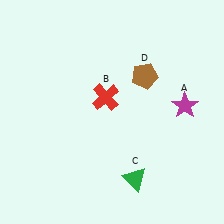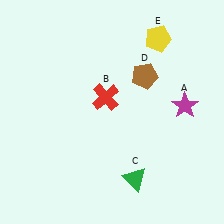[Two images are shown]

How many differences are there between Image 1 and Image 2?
There is 1 difference between the two images.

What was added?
A yellow pentagon (E) was added in Image 2.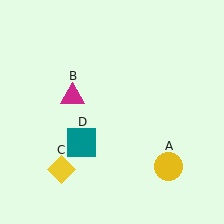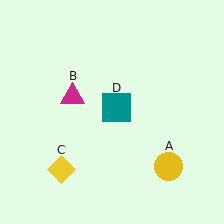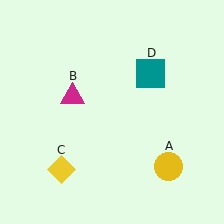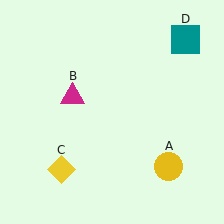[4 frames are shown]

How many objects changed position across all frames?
1 object changed position: teal square (object D).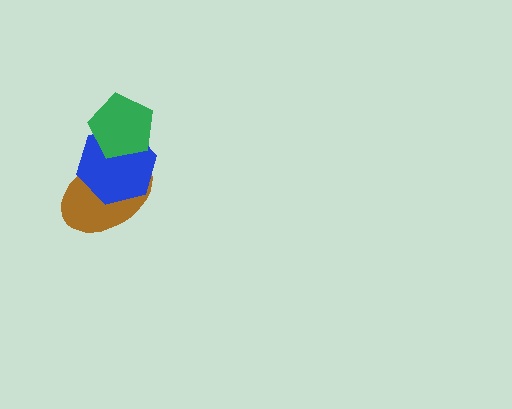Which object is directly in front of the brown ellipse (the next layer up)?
The blue hexagon is directly in front of the brown ellipse.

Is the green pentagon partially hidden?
No, no other shape covers it.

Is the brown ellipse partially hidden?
Yes, it is partially covered by another shape.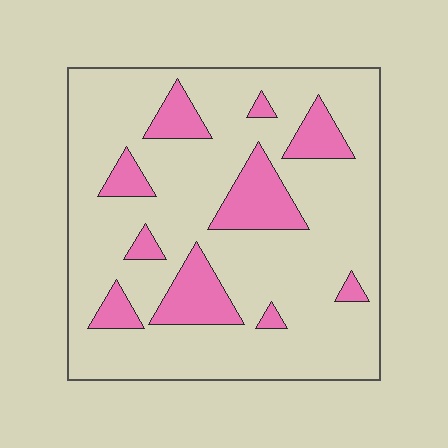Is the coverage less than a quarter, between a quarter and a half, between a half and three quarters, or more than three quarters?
Less than a quarter.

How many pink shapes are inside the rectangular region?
10.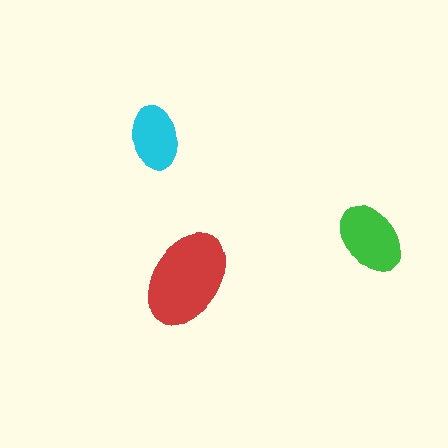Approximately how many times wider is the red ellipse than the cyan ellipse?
About 1.5 times wider.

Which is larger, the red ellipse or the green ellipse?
The red one.